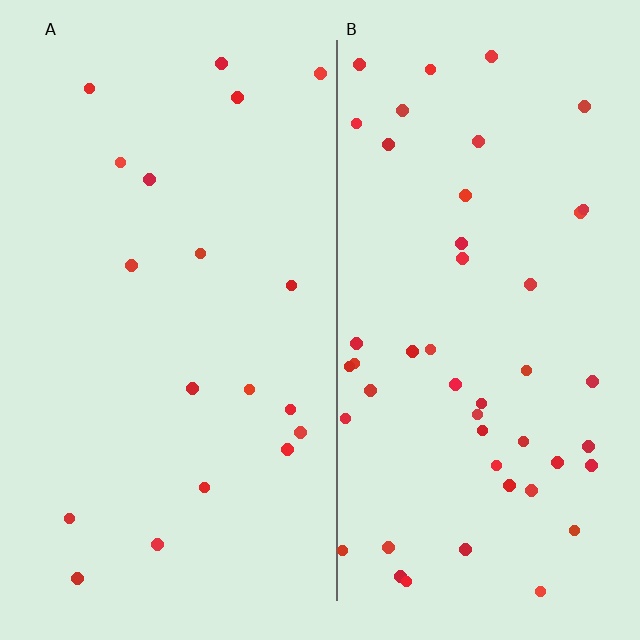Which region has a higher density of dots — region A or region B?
B (the right).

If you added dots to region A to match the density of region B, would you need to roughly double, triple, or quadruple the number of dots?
Approximately triple.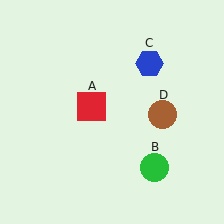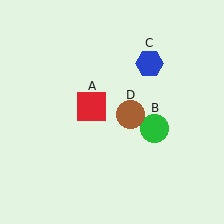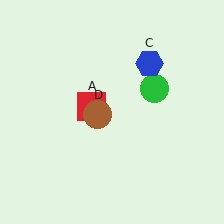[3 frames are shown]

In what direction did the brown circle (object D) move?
The brown circle (object D) moved left.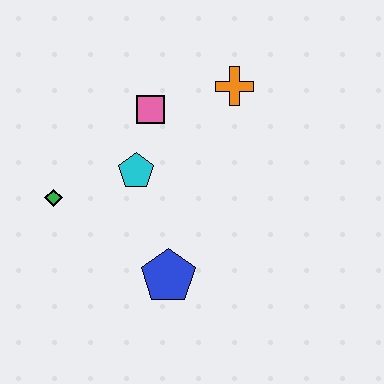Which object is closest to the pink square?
The cyan pentagon is closest to the pink square.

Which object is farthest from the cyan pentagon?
The orange cross is farthest from the cyan pentagon.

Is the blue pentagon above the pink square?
No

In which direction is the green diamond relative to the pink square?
The green diamond is to the left of the pink square.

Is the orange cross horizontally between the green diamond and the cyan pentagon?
No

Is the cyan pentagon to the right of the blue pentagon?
No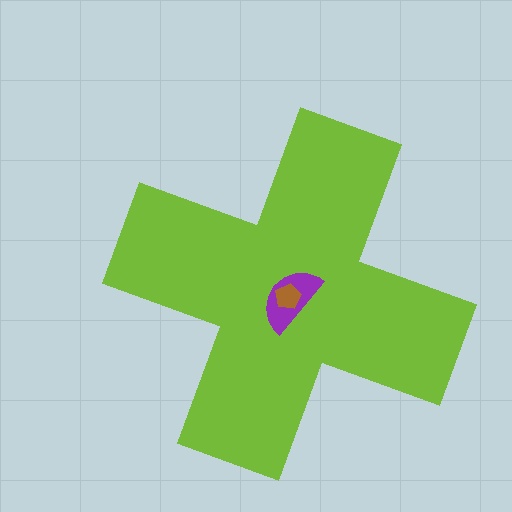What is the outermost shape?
The lime cross.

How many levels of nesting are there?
3.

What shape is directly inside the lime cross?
The purple semicircle.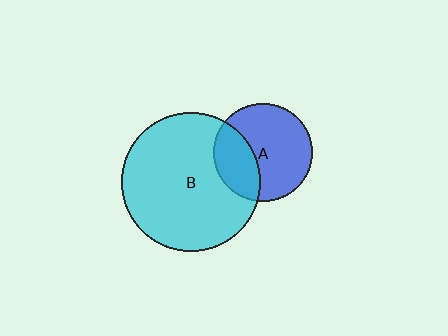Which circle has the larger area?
Circle B (cyan).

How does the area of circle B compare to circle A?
Approximately 2.0 times.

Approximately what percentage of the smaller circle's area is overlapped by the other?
Approximately 35%.